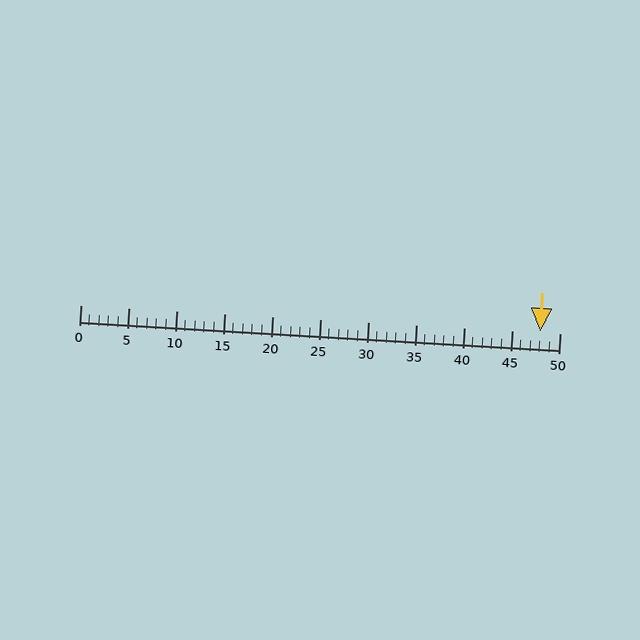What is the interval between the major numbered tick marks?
The major tick marks are spaced 5 units apart.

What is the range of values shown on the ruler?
The ruler shows values from 0 to 50.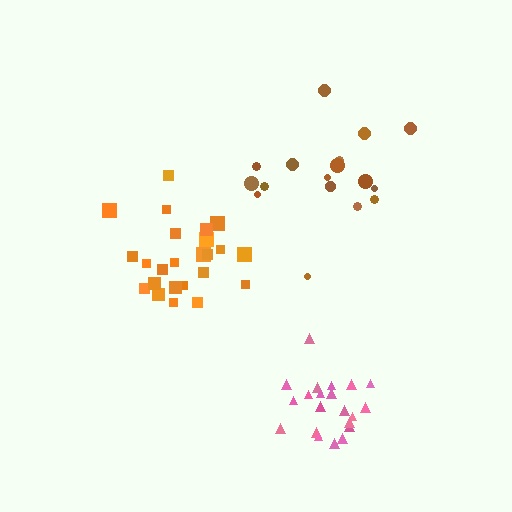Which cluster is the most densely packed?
Pink.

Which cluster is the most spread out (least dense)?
Brown.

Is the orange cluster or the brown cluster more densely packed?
Orange.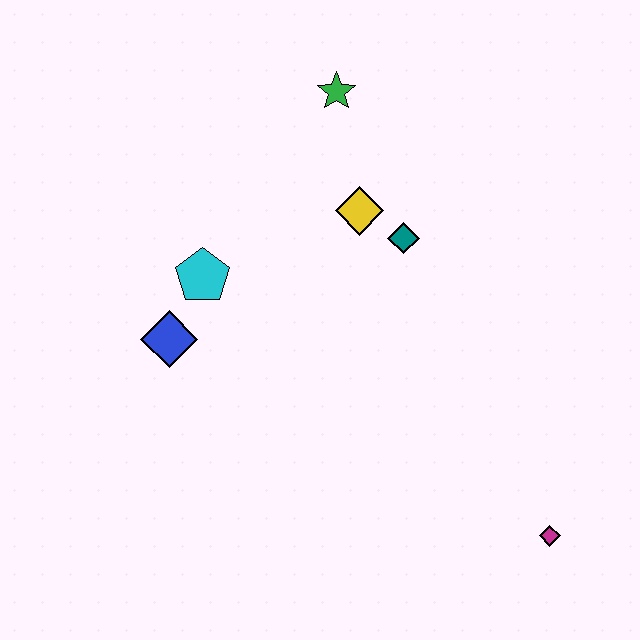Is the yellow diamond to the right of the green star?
Yes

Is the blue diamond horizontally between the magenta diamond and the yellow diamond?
No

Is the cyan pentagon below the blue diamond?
No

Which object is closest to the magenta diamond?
The teal diamond is closest to the magenta diamond.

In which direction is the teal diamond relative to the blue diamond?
The teal diamond is to the right of the blue diamond.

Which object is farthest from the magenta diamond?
The green star is farthest from the magenta diamond.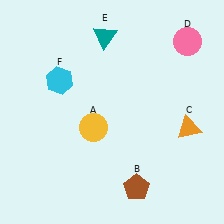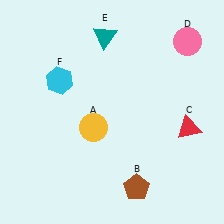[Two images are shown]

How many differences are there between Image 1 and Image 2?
There is 1 difference between the two images.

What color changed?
The triangle (C) changed from orange in Image 1 to red in Image 2.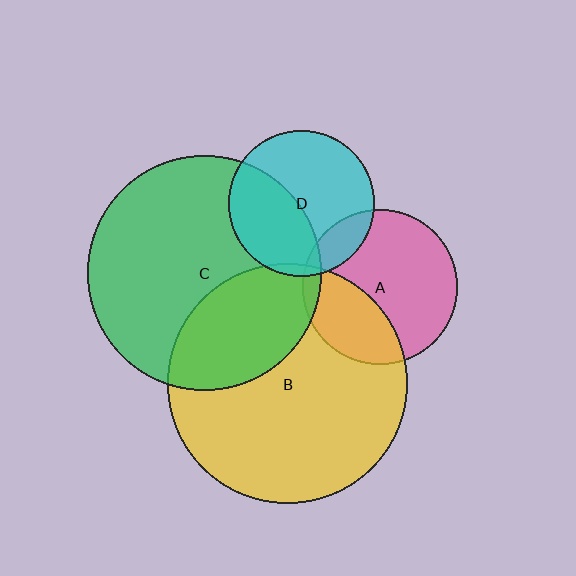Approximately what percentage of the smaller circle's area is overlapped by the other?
Approximately 5%.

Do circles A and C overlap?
Yes.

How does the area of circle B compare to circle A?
Approximately 2.4 times.